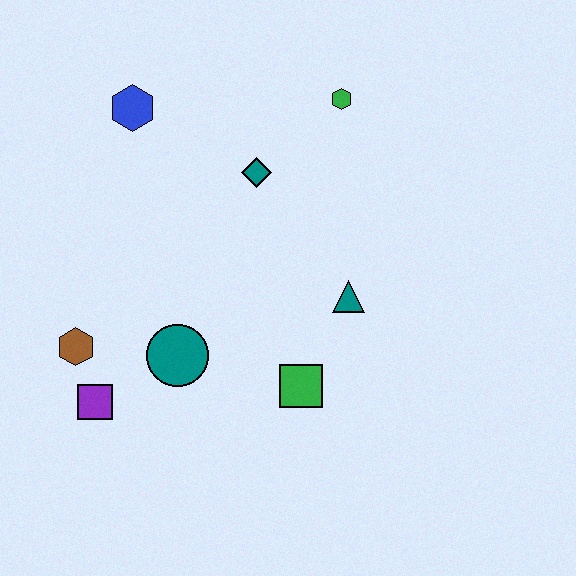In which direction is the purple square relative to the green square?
The purple square is to the left of the green square.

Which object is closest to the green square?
The teal triangle is closest to the green square.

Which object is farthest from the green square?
The blue hexagon is farthest from the green square.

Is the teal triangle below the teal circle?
No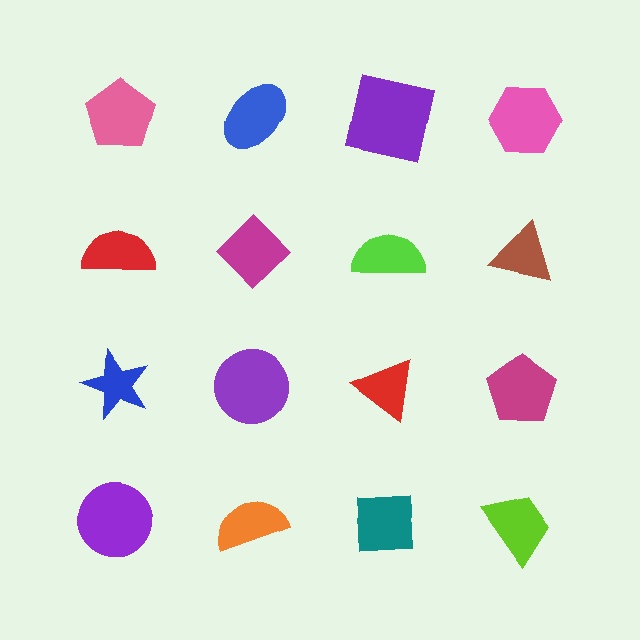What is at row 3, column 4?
A magenta pentagon.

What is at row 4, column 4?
A lime trapezoid.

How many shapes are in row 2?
4 shapes.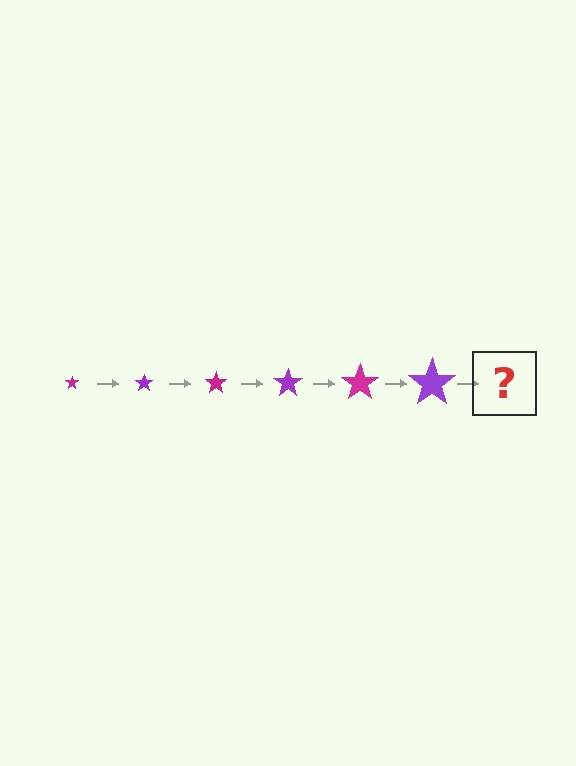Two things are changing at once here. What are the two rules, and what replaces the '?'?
The two rules are that the star grows larger each step and the color cycles through magenta and purple. The '?' should be a magenta star, larger than the previous one.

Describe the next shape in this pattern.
It should be a magenta star, larger than the previous one.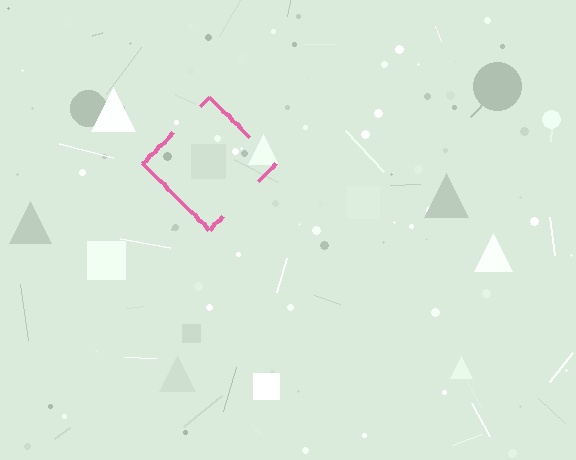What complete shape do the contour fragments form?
The contour fragments form a diamond.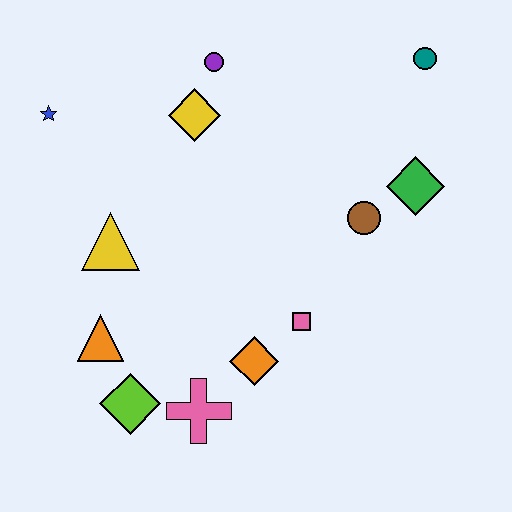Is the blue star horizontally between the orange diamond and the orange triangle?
No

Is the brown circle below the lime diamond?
No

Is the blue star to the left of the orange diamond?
Yes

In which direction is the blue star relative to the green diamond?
The blue star is to the left of the green diamond.